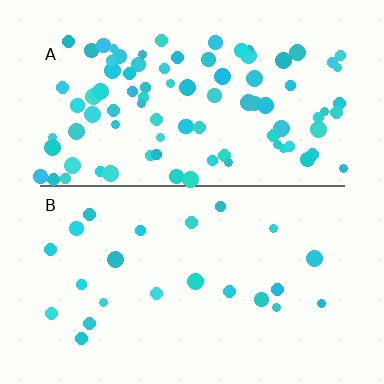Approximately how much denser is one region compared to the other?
Approximately 4.1× — region A over region B.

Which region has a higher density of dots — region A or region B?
A (the top).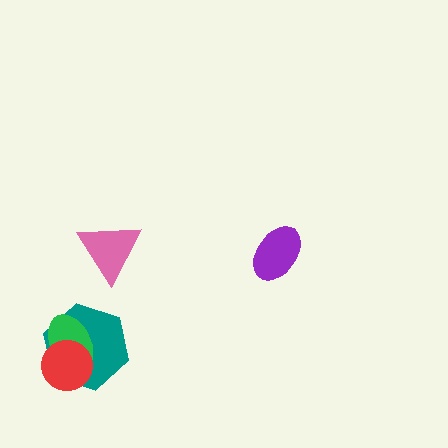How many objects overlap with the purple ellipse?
0 objects overlap with the purple ellipse.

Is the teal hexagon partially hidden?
Yes, it is partially covered by another shape.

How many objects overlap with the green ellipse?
2 objects overlap with the green ellipse.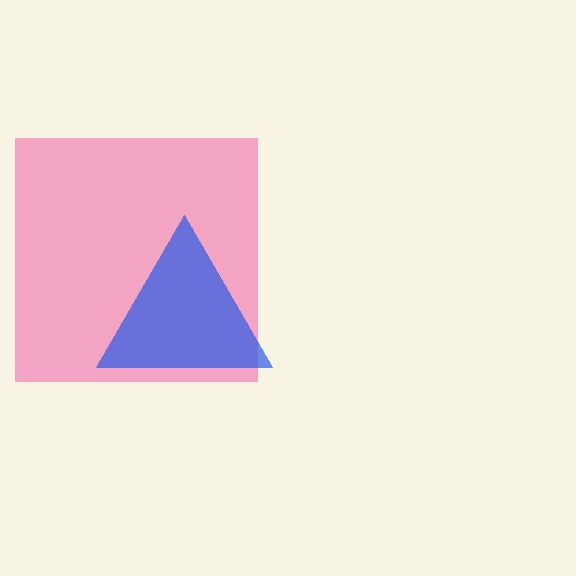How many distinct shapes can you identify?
There are 2 distinct shapes: a pink square, a blue triangle.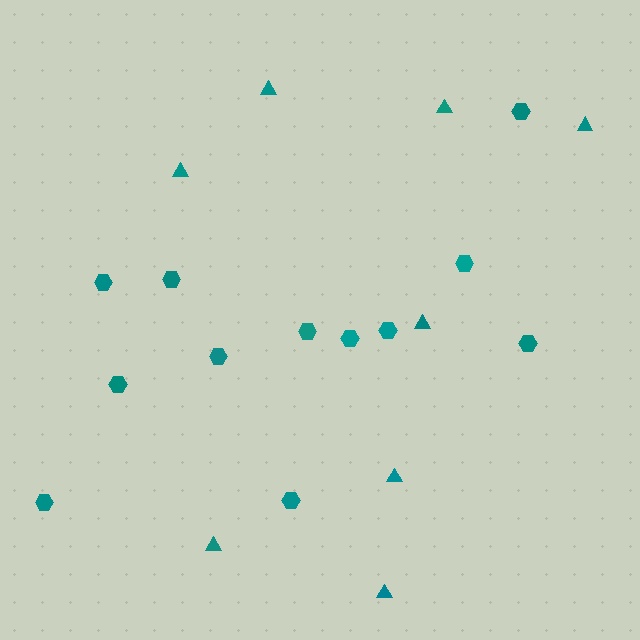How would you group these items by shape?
There are 2 groups: one group of triangles (8) and one group of hexagons (12).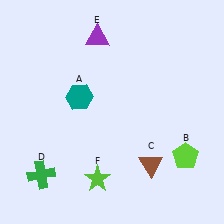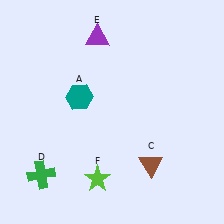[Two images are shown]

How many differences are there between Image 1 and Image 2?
There is 1 difference between the two images.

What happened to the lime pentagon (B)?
The lime pentagon (B) was removed in Image 2. It was in the bottom-right area of Image 1.